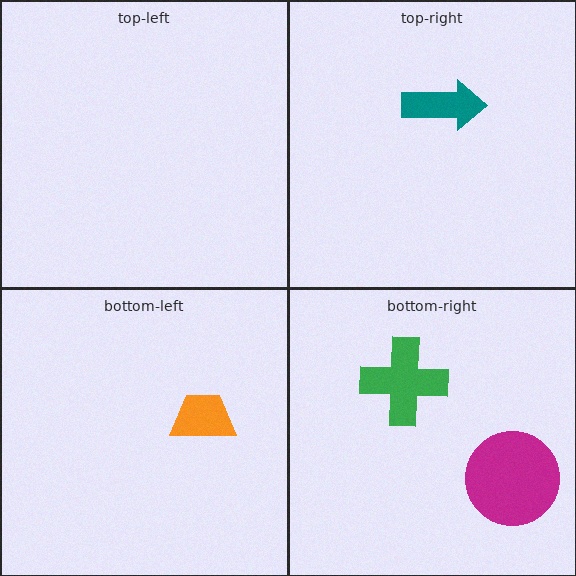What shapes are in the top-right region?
The teal arrow.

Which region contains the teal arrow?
The top-right region.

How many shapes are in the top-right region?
1.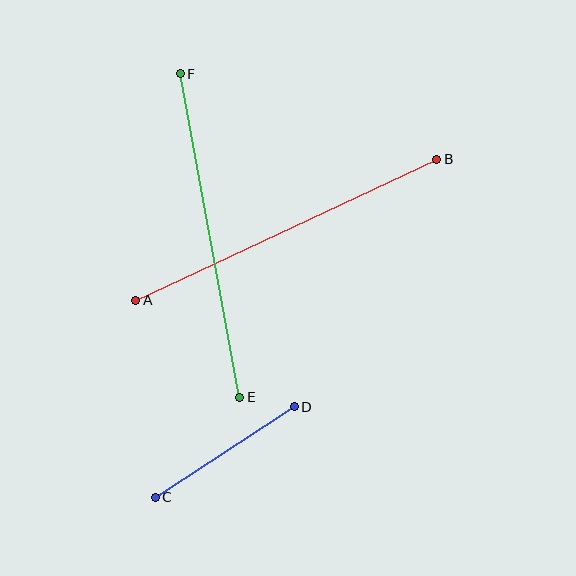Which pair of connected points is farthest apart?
Points A and B are farthest apart.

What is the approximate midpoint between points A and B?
The midpoint is at approximately (286, 230) pixels.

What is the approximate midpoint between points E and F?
The midpoint is at approximately (210, 236) pixels.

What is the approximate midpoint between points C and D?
The midpoint is at approximately (225, 452) pixels.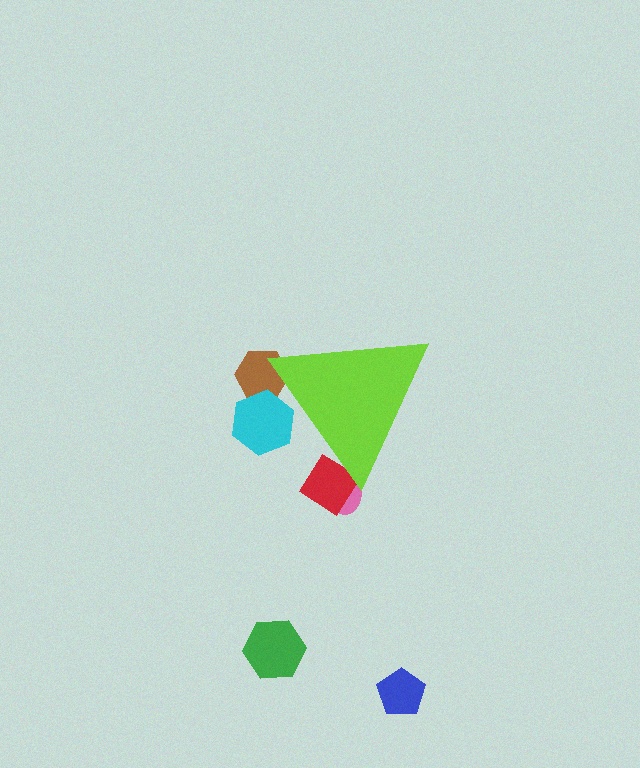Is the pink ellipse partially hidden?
Yes, the pink ellipse is partially hidden behind the lime triangle.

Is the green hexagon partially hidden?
No, the green hexagon is fully visible.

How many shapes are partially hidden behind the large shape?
4 shapes are partially hidden.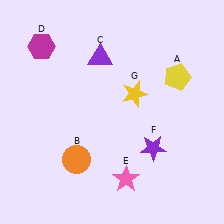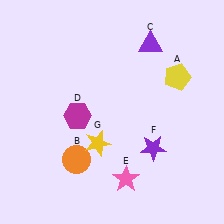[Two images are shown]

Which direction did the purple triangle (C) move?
The purple triangle (C) moved right.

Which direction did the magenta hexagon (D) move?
The magenta hexagon (D) moved down.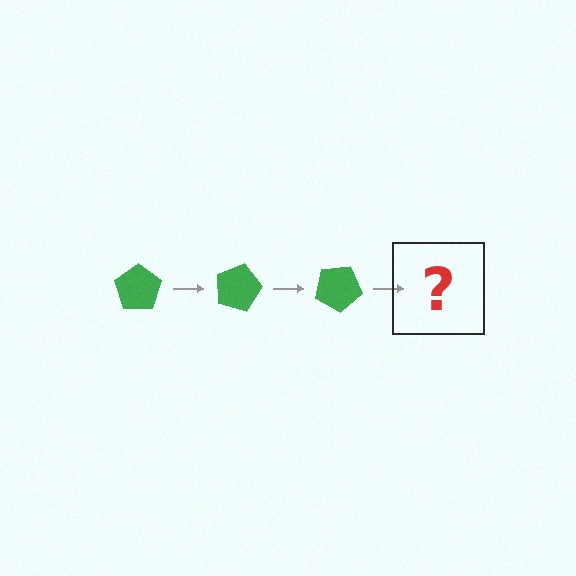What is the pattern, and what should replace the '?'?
The pattern is that the pentagon rotates 15 degrees each step. The '?' should be a green pentagon rotated 45 degrees.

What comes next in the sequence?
The next element should be a green pentagon rotated 45 degrees.